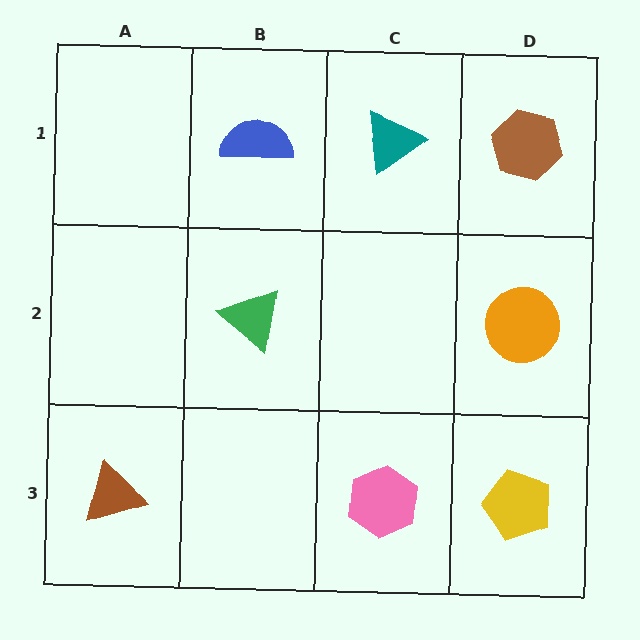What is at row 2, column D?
An orange circle.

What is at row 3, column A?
A brown triangle.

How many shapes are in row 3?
3 shapes.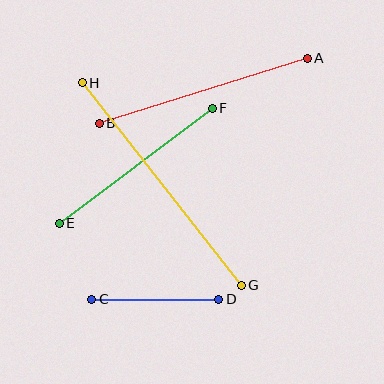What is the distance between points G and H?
The distance is approximately 258 pixels.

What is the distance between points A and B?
The distance is approximately 218 pixels.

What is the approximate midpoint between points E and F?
The midpoint is at approximately (136, 166) pixels.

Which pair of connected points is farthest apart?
Points G and H are farthest apart.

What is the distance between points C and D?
The distance is approximately 127 pixels.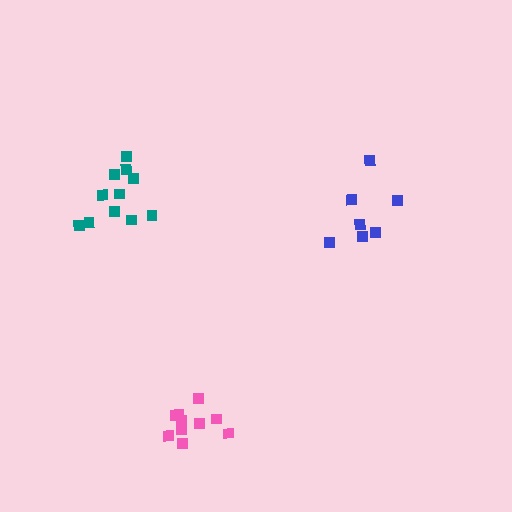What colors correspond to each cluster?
The clusters are colored: teal, blue, pink.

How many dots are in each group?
Group 1: 11 dots, Group 2: 7 dots, Group 3: 10 dots (28 total).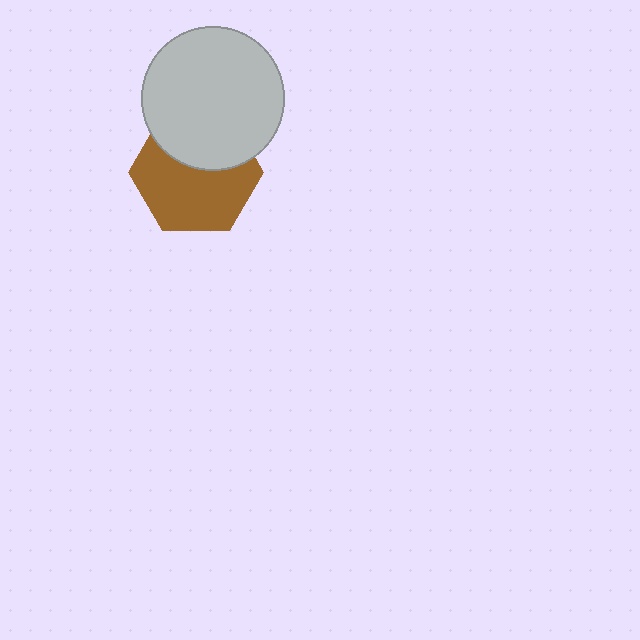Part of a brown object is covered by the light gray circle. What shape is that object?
It is a hexagon.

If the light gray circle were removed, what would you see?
You would see the complete brown hexagon.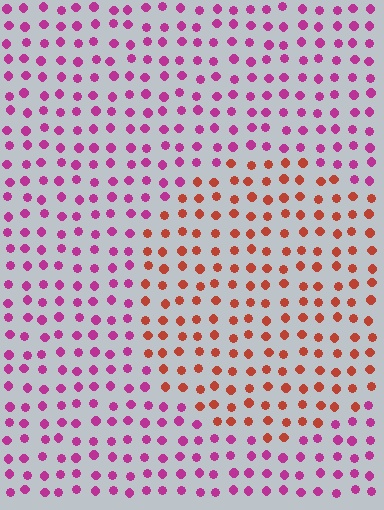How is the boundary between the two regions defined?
The boundary is defined purely by a slight shift in hue (about 51 degrees). Spacing, size, and orientation are identical on both sides.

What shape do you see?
I see a circle.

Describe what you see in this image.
The image is filled with small magenta elements in a uniform arrangement. A circle-shaped region is visible where the elements are tinted to a slightly different hue, forming a subtle color boundary.